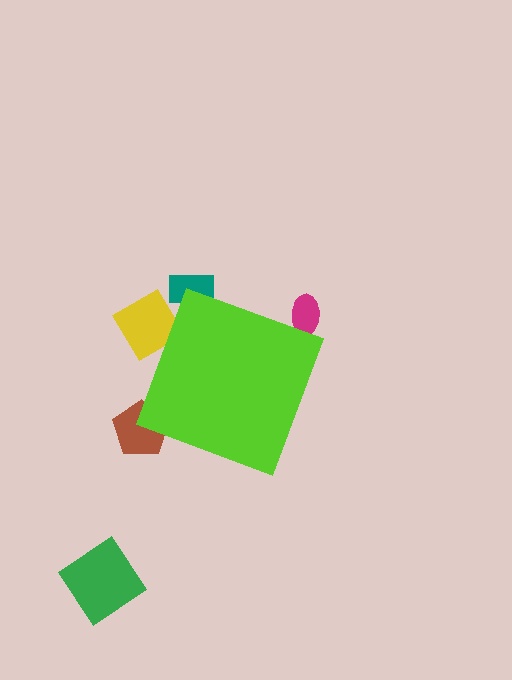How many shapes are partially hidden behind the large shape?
4 shapes are partially hidden.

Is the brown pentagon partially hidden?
Yes, the brown pentagon is partially hidden behind the lime diamond.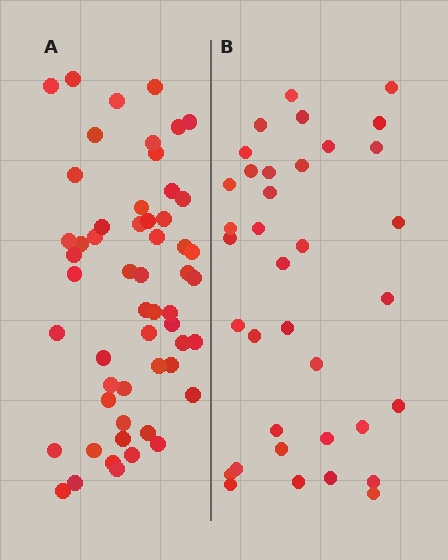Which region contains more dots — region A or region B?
Region A (the left region) has more dots.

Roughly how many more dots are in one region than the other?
Region A has approximately 20 more dots than region B.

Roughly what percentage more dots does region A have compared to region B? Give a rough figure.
About 55% more.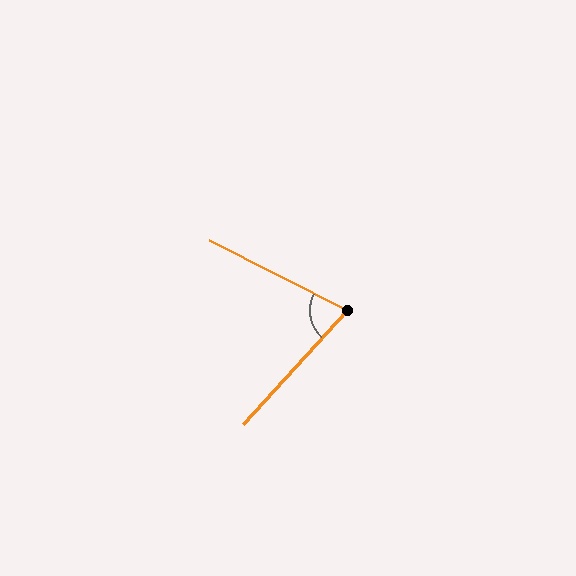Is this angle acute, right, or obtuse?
It is acute.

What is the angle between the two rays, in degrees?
Approximately 75 degrees.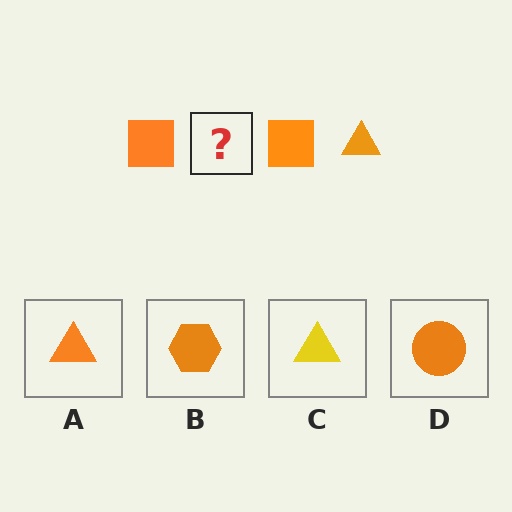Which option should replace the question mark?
Option A.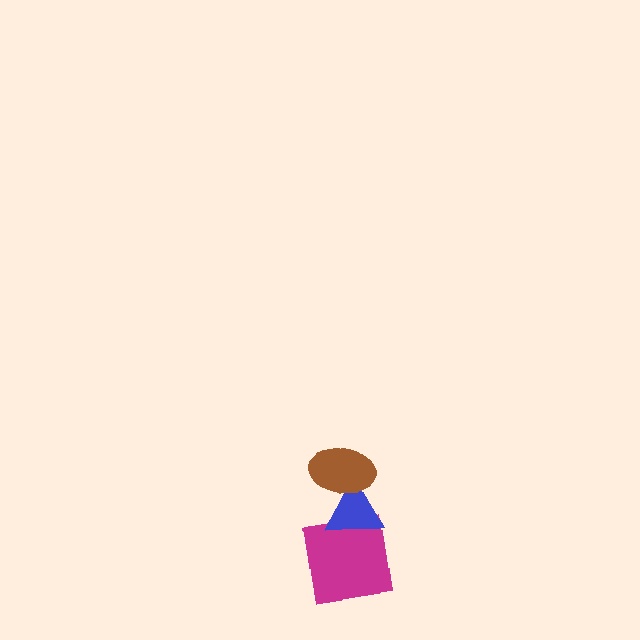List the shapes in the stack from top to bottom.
From top to bottom: the brown ellipse, the blue triangle, the magenta square.